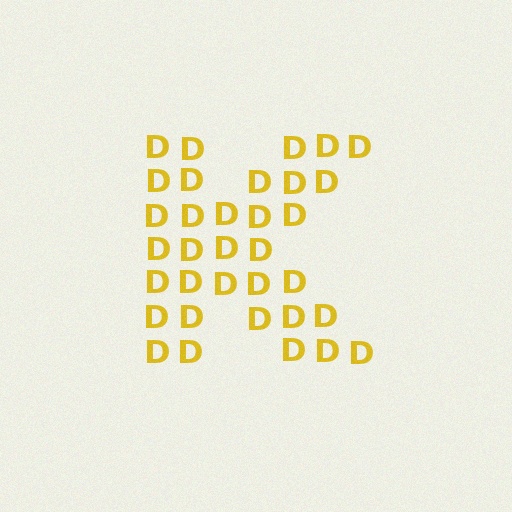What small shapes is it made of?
It is made of small letter D's.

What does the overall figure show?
The overall figure shows the letter K.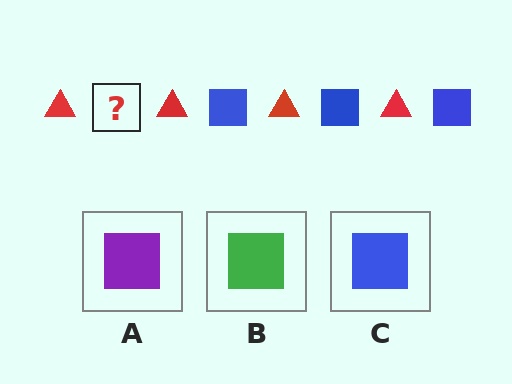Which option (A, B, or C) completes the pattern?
C.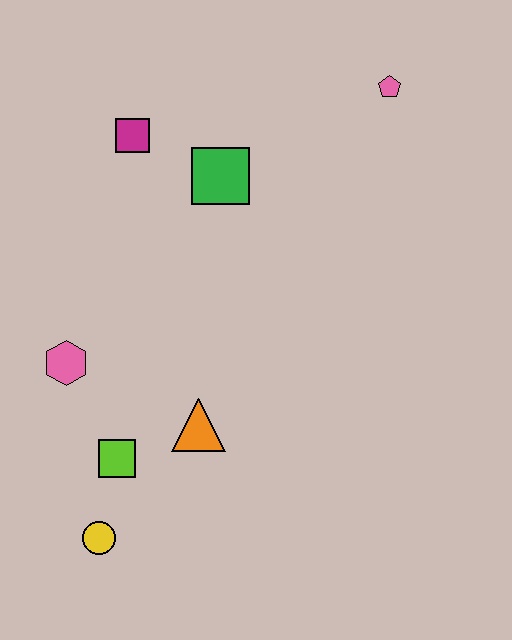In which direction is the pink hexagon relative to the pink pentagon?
The pink hexagon is to the left of the pink pentagon.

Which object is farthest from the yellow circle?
The pink pentagon is farthest from the yellow circle.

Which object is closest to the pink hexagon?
The lime square is closest to the pink hexagon.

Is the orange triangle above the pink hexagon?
No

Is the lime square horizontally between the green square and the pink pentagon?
No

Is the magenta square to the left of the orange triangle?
Yes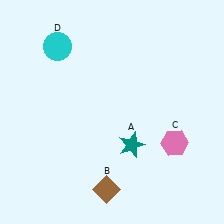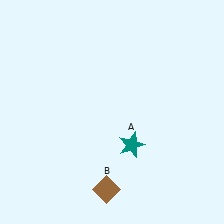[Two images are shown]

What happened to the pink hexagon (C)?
The pink hexagon (C) was removed in Image 2. It was in the bottom-right area of Image 1.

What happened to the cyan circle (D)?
The cyan circle (D) was removed in Image 2. It was in the top-left area of Image 1.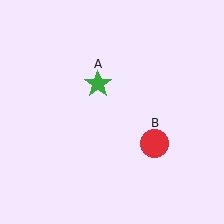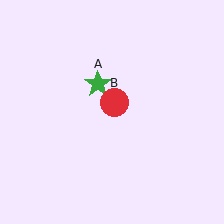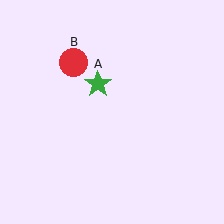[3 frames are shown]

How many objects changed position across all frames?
1 object changed position: red circle (object B).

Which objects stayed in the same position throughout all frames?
Green star (object A) remained stationary.